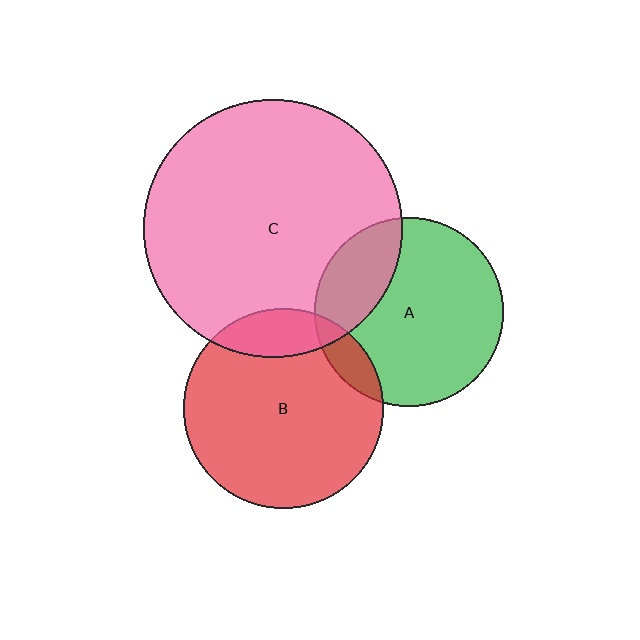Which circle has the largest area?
Circle C (pink).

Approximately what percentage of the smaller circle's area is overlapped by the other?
Approximately 15%.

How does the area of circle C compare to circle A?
Approximately 1.9 times.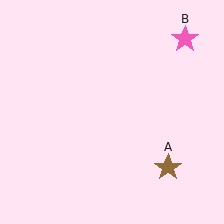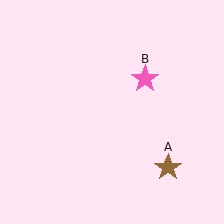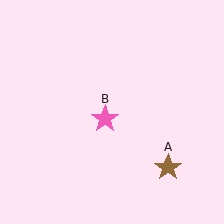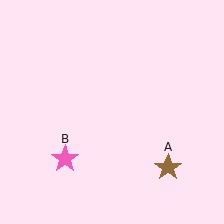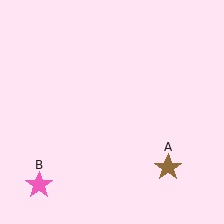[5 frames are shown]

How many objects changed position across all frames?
1 object changed position: pink star (object B).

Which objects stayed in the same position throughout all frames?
Brown star (object A) remained stationary.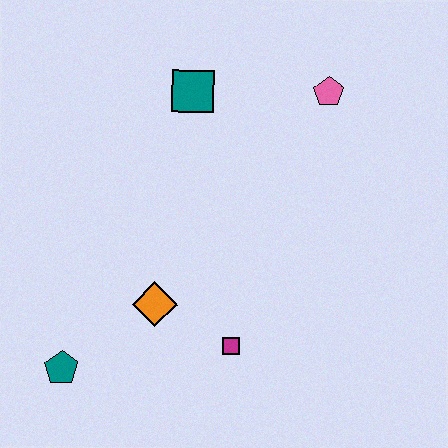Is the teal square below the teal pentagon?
No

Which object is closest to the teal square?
The pink pentagon is closest to the teal square.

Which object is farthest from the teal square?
The teal pentagon is farthest from the teal square.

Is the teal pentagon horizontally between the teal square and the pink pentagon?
No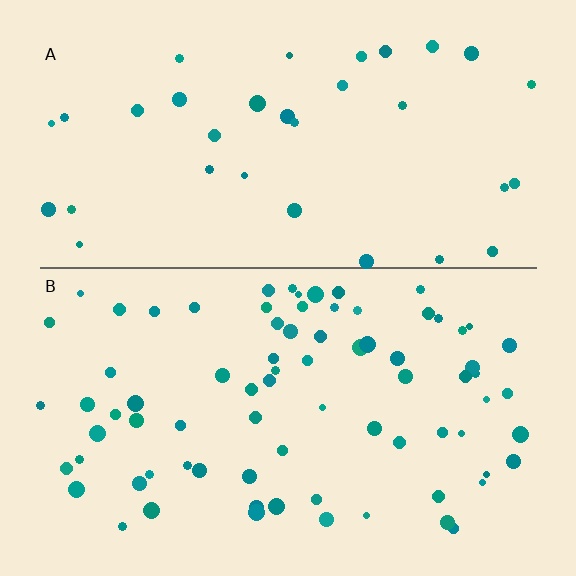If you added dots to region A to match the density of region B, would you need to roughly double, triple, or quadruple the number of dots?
Approximately double.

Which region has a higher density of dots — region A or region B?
B (the bottom).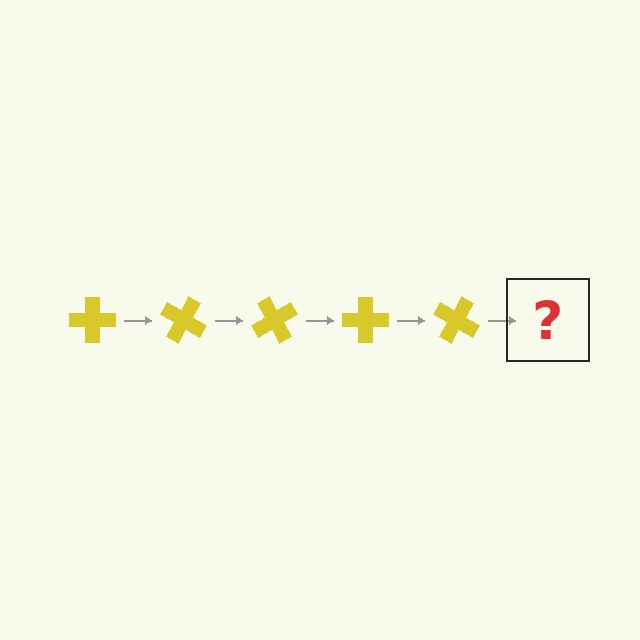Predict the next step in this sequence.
The next step is a yellow cross rotated 150 degrees.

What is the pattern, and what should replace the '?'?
The pattern is that the cross rotates 30 degrees each step. The '?' should be a yellow cross rotated 150 degrees.